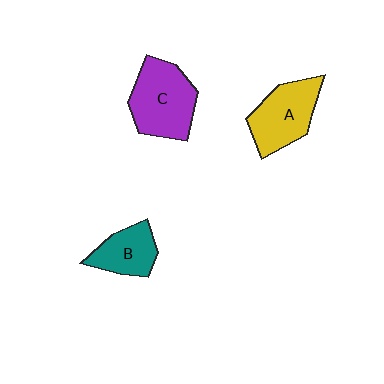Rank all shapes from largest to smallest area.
From largest to smallest: C (purple), A (yellow), B (teal).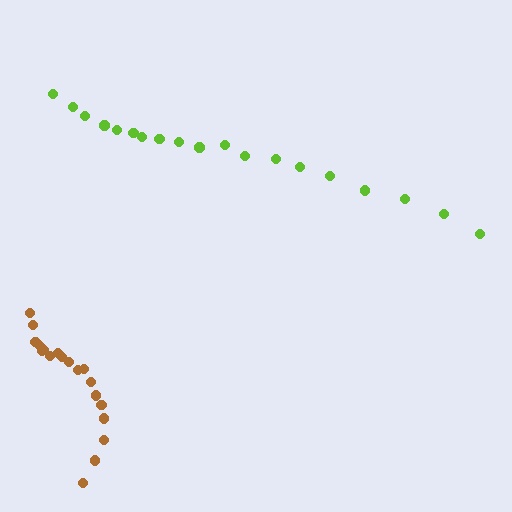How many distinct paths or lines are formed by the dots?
There are 2 distinct paths.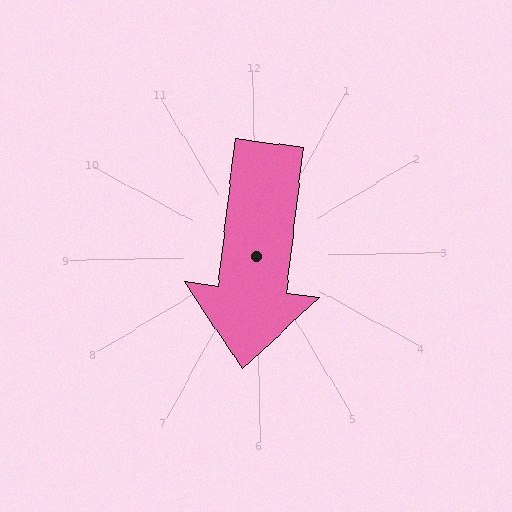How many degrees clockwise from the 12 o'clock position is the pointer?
Approximately 188 degrees.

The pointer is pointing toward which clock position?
Roughly 6 o'clock.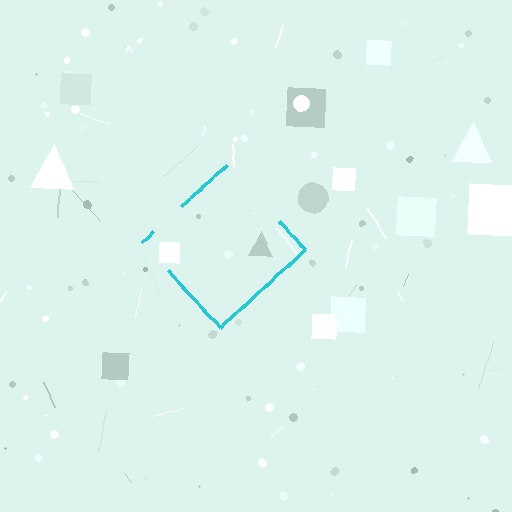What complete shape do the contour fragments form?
The contour fragments form a diamond.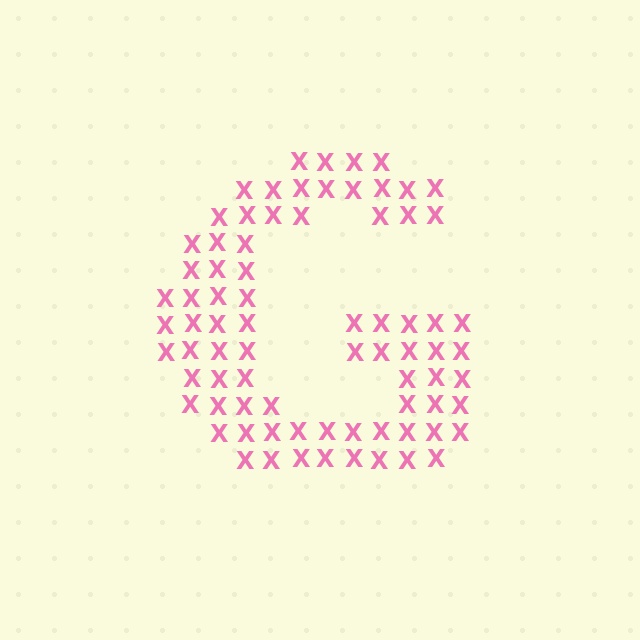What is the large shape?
The large shape is the letter G.